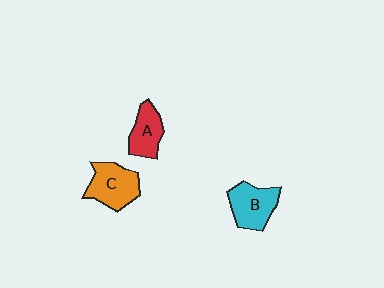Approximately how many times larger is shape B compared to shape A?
Approximately 1.2 times.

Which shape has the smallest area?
Shape A (red).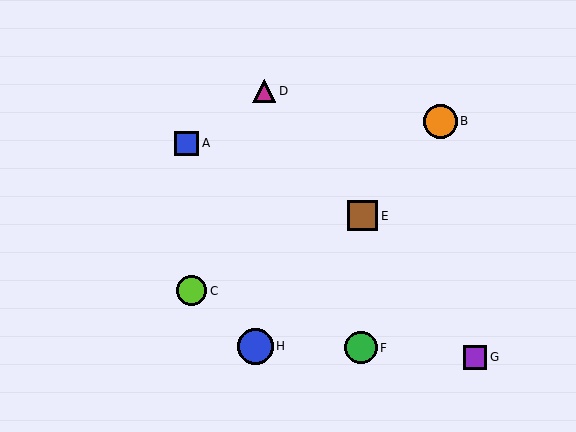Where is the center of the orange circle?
The center of the orange circle is at (440, 121).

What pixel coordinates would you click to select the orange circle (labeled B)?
Click at (440, 121) to select the orange circle B.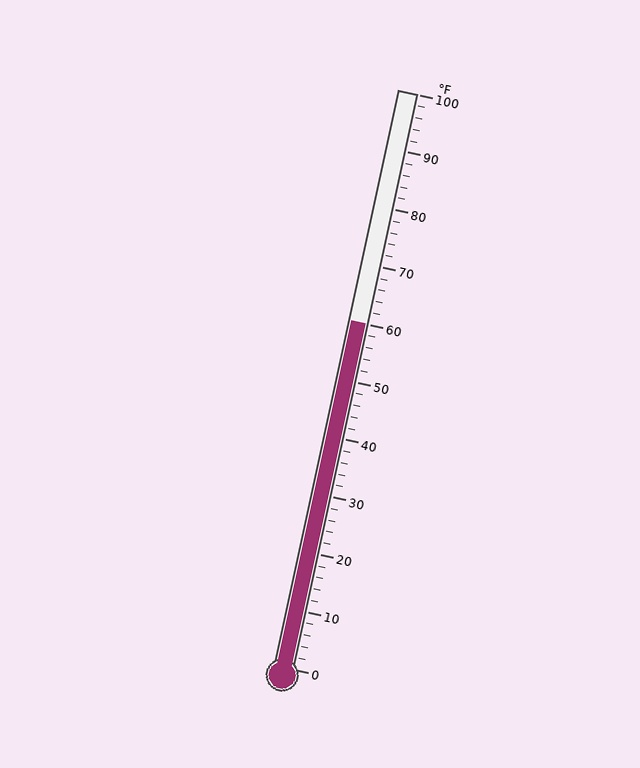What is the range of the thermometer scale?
The thermometer scale ranges from 0°F to 100°F.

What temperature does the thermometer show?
The thermometer shows approximately 60°F.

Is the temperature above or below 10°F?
The temperature is above 10°F.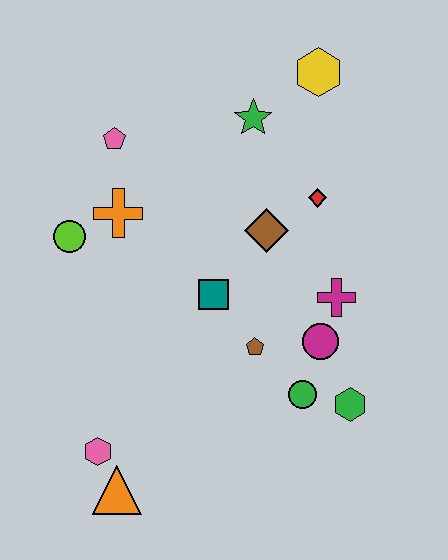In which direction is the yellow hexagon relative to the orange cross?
The yellow hexagon is to the right of the orange cross.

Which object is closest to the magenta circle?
The magenta cross is closest to the magenta circle.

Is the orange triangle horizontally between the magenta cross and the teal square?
No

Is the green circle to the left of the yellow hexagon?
Yes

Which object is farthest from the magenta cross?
The orange triangle is farthest from the magenta cross.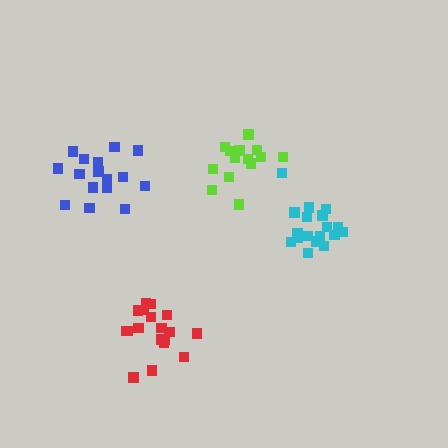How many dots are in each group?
Group 1: 15 dots, Group 2: 18 dots, Group 3: 18 dots, Group 4: 16 dots (67 total).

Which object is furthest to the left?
The blue cluster is leftmost.